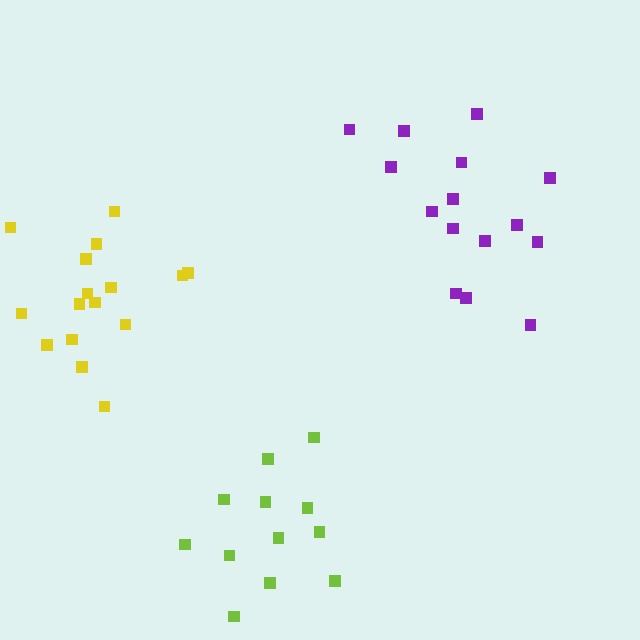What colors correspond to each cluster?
The clusters are colored: lime, yellow, purple.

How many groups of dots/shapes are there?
There are 3 groups.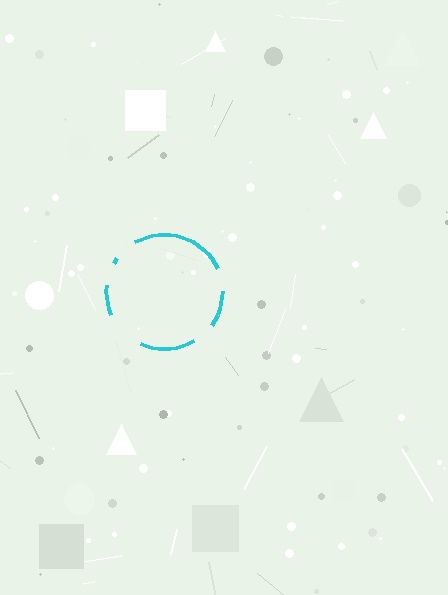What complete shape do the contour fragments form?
The contour fragments form a circle.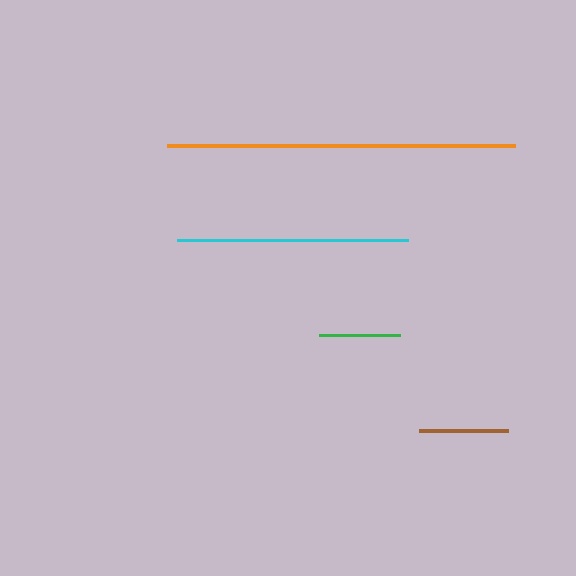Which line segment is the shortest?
The green line is the shortest at approximately 81 pixels.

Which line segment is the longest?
The orange line is the longest at approximately 348 pixels.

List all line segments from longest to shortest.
From longest to shortest: orange, cyan, brown, green.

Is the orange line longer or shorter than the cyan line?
The orange line is longer than the cyan line.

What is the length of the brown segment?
The brown segment is approximately 89 pixels long.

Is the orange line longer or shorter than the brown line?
The orange line is longer than the brown line.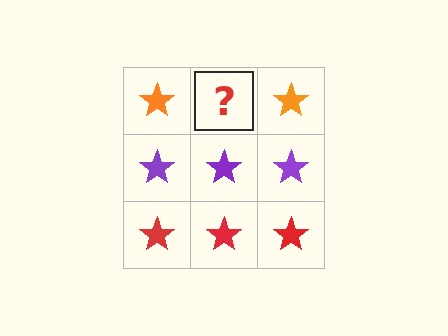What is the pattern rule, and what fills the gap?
The rule is that each row has a consistent color. The gap should be filled with an orange star.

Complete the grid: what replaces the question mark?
The question mark should be replaced with an orange star.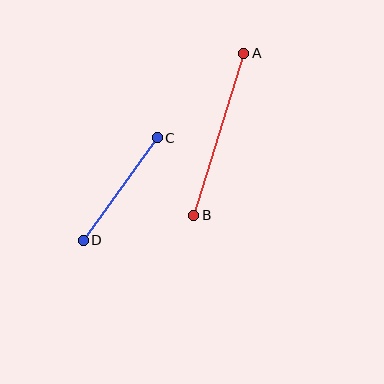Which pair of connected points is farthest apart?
Points A and B are farthest apart.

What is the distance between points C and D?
The distance is approximately 126 pixels.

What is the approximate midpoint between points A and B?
The midpoint is at approximately (219, 134) pixels.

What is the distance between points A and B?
The distance is approximately 169 pixels.